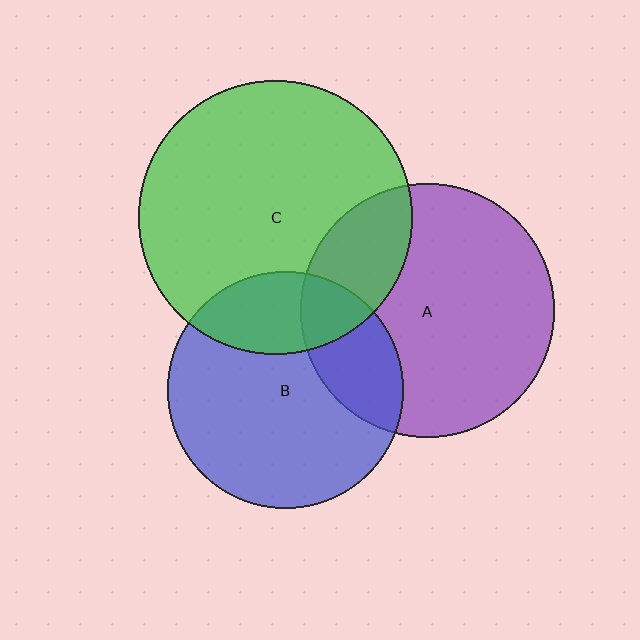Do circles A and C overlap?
Yes.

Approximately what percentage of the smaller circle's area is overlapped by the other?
Approximately 25%.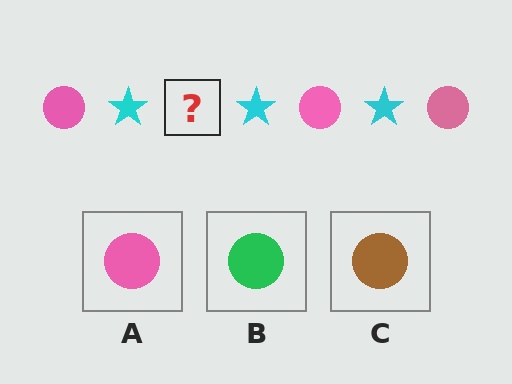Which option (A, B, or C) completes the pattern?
A.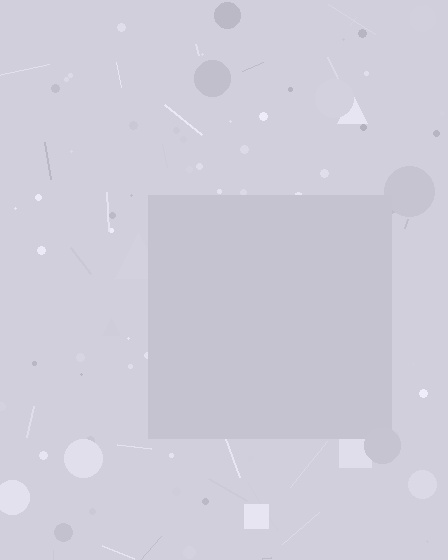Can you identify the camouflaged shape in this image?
The camouflaged shape is a square.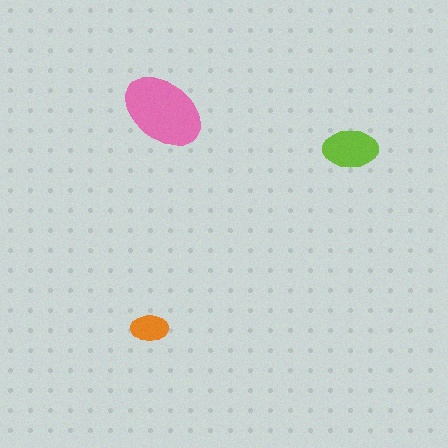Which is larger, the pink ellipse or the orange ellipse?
The pink one.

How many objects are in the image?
There are 3 objects in the image.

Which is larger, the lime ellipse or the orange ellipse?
The lime one.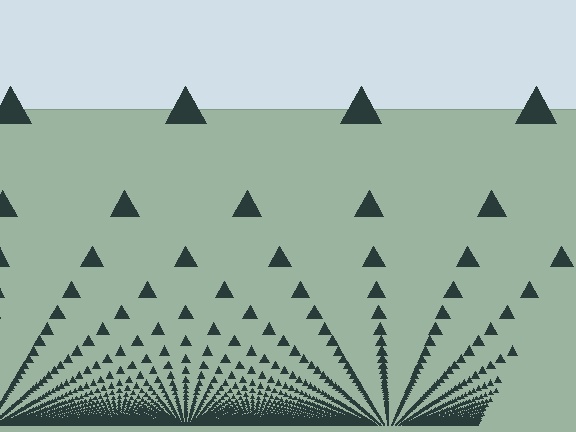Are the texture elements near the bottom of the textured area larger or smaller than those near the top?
Smaller. The gradient is inverted — elements near the bottom are smaller and denser.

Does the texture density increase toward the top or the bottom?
Density increases toward the bottom.